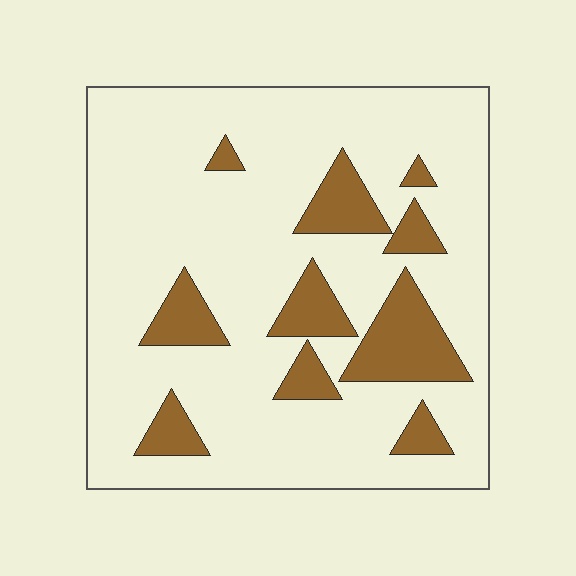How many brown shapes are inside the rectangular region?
10.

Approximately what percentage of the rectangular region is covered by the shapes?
Approximately 20%.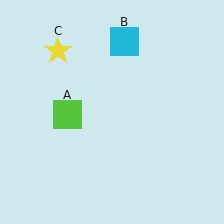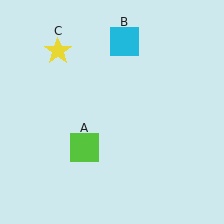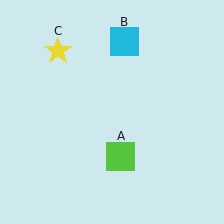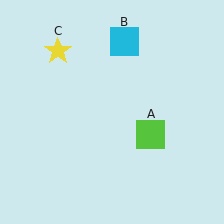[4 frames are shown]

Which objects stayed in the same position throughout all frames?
Cyan square (object B) and yellow star (object C) remained stationary.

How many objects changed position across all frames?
1 object changed position: lime square (object A).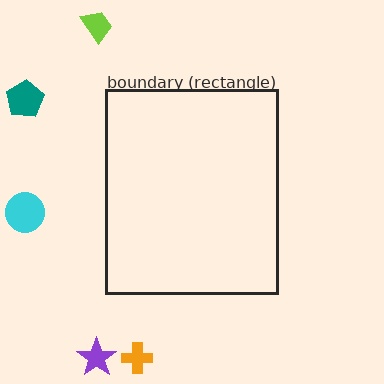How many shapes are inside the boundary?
0 inside, 5 outside.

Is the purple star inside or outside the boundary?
Outside.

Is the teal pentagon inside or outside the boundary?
Outside.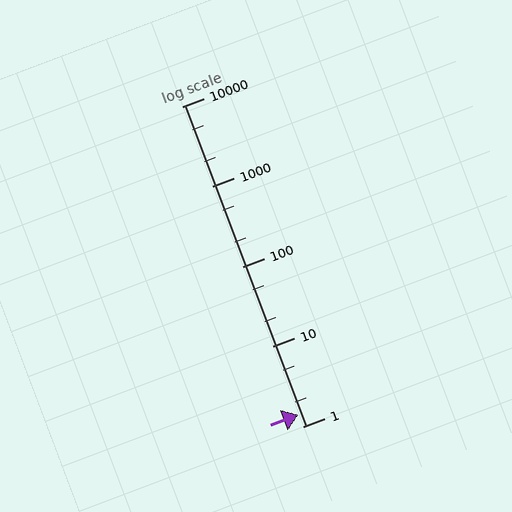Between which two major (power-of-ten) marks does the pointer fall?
The pointer is between 1 and 10.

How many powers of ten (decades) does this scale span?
The scale spans 4 decades, from 1 to 10000.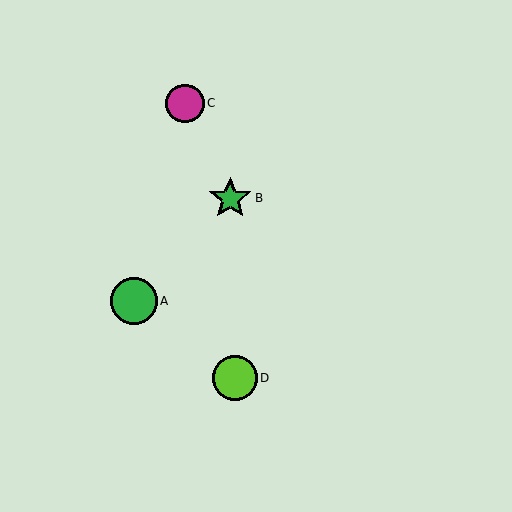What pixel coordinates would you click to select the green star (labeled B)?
Click at (230, 199) to select the green star B.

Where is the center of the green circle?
The center of the green circle is at (134, 301).